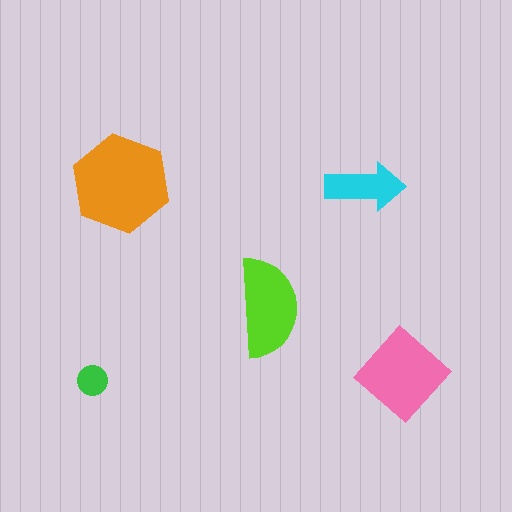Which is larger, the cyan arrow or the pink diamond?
The pink diamond.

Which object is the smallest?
The green circle.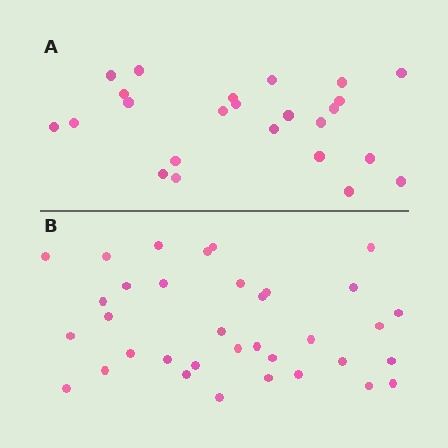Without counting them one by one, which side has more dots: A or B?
Region B (the bottom region) has more dots.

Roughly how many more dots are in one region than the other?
Region B has roughly 12 or so more dots than region A.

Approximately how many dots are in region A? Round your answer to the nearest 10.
About 20 dots. (The exact count is 24, which rounds to 20.)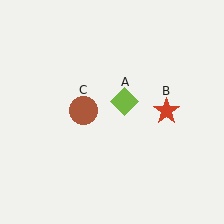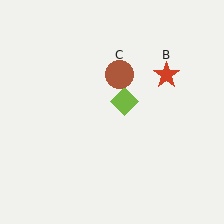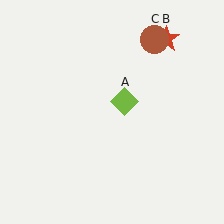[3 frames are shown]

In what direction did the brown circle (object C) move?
The brown circle (object C) moved up and to the right.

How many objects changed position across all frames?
2 objects changed position: red star (object B), brown circle (object C).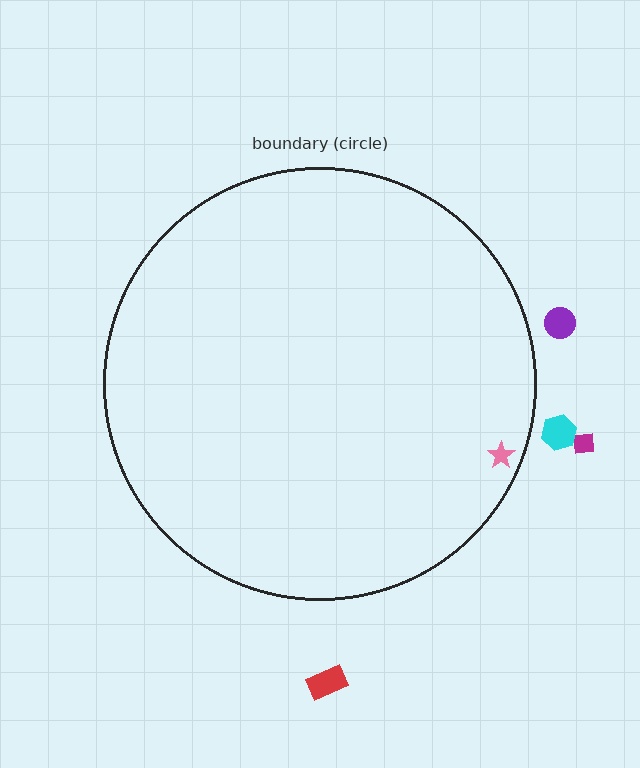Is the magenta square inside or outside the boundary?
Outside.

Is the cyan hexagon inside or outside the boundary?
Outside.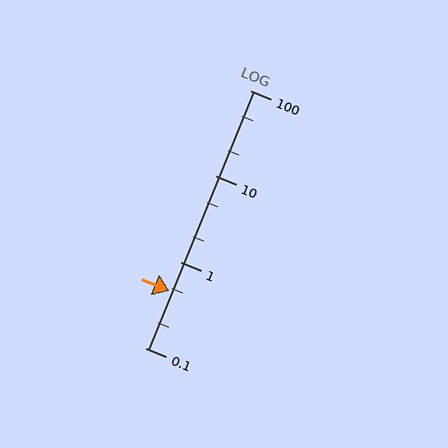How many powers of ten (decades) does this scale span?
The scale spans 3 decades, from 0.1 to 100.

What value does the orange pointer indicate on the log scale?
The pointer indicates approximately 0.46.